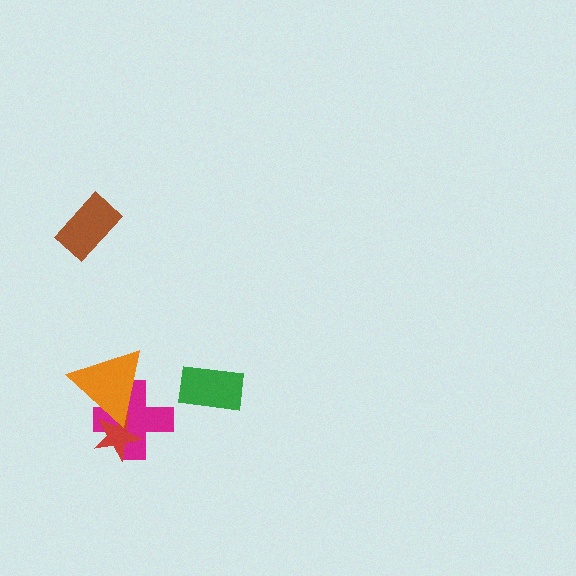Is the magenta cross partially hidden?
Yes, it is partially covered by another shape.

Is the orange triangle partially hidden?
No, no other shape covers it.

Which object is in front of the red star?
The orange triangle is in front of the red star.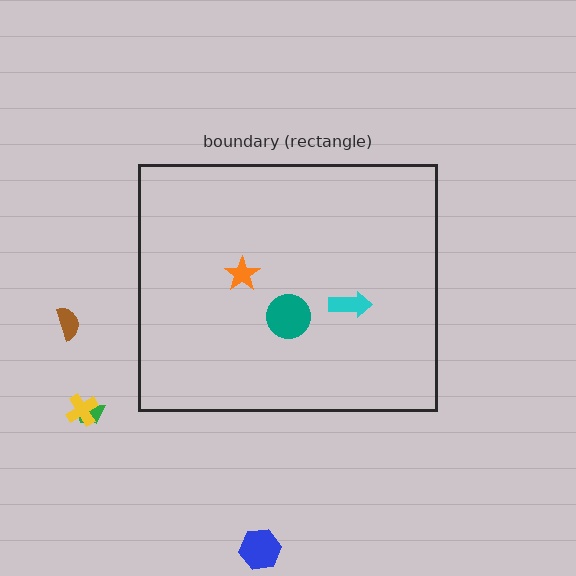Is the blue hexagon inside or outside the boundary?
Outside.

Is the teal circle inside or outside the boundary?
Inside.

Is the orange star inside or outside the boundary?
Inside.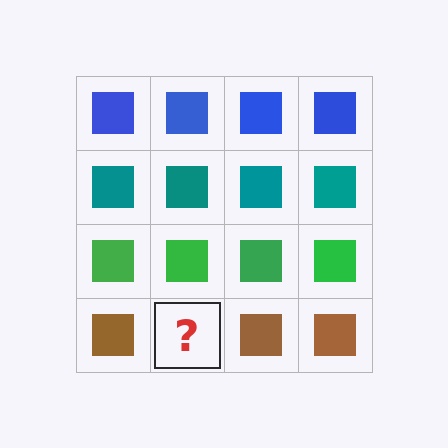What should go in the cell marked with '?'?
The missing cell should contain a brown square.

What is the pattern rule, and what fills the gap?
The rule is that each row has a consistent color. The gap should be filled with a brown square.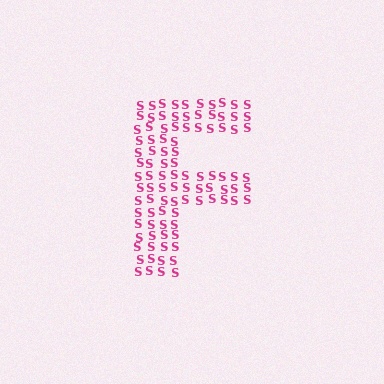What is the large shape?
The large shape is the letter F.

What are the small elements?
The small elements are letter S's.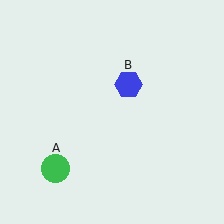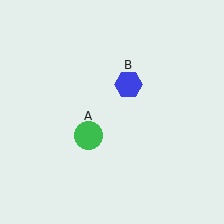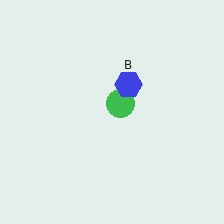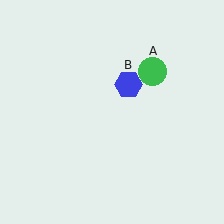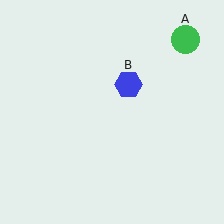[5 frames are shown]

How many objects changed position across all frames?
1 object changed position: green circle (object A).